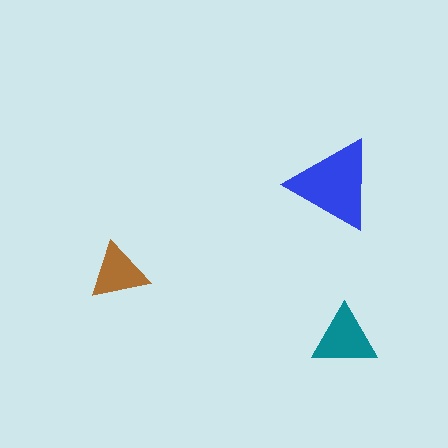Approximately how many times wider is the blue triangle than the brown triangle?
About 1.5 times wider.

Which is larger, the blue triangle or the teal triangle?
The blue one.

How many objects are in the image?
There are 3 objects in the image.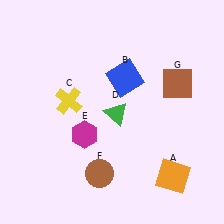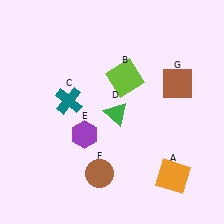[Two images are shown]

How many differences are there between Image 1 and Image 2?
There are 3 differences between the two images.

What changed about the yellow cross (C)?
In Image 1, C is yellow. In Image 2, it changed to teal.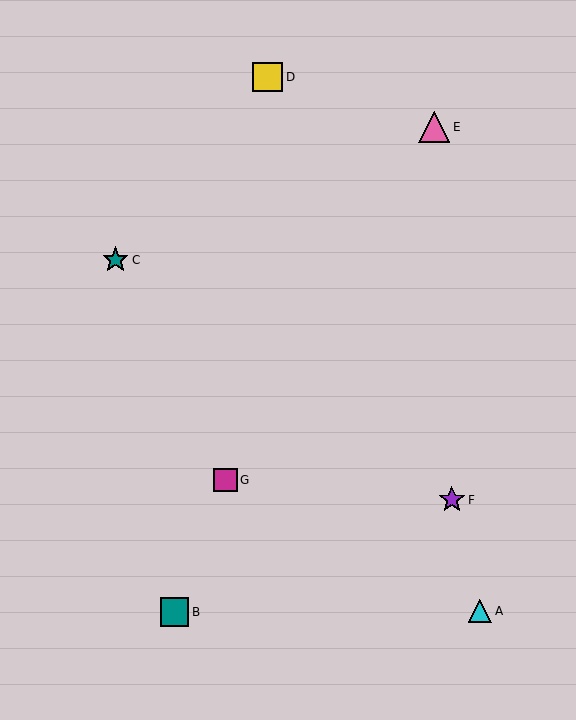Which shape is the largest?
The pink triangle (labeled E) is the largest.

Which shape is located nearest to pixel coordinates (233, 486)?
The magenta square (labeled G) at (226, 480) is nearest to that location.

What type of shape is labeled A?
Shape A is a cyan triangle.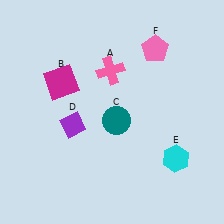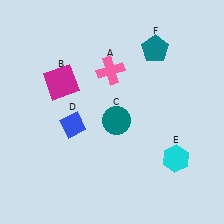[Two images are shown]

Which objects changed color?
D changed from purple to blue. F changed from pink to teal.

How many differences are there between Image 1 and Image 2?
There are 2 differences between the two images.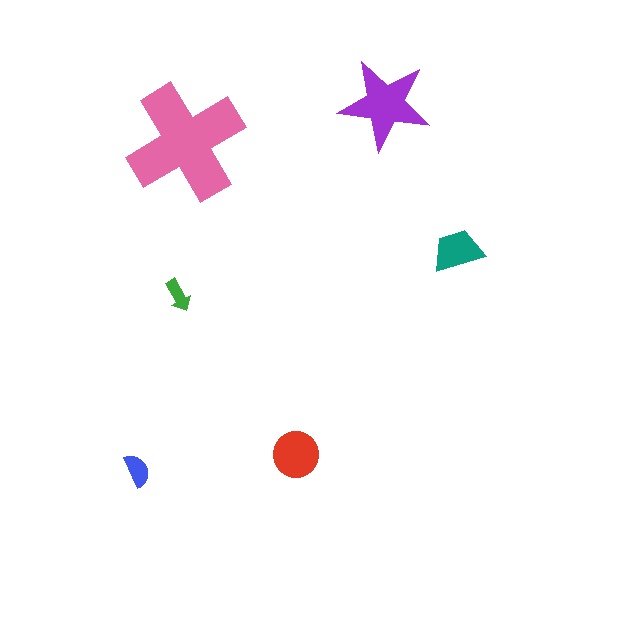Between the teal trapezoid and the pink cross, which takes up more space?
The pink cross.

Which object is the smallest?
The green arrow.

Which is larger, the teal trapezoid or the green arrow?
The teal trapezoid.